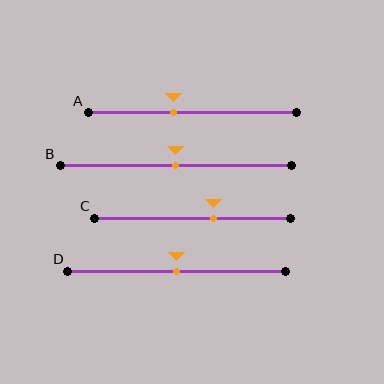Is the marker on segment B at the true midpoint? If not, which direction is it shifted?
Yes, the marker on segment B is at the true midpoint.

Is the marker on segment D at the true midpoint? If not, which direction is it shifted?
Yes, the marker on segment D is at the true midpoint.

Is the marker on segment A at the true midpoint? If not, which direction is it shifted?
No, the marker on segment A is shifted to the left by about 9% of the segment length.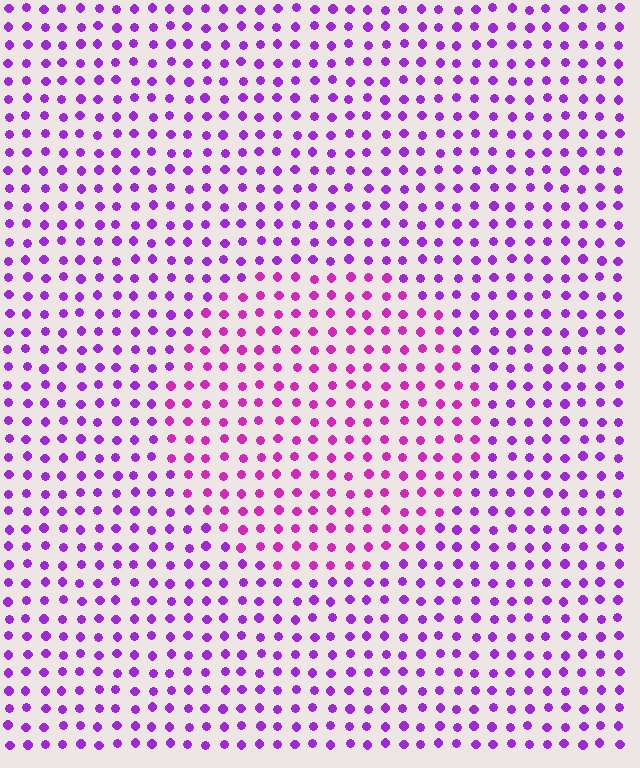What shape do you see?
I see a circle.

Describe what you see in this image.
The image is filled with small purple elements in a uniform arrangement. A circle-shaped region is visible where the elements are tinted to a slightly different hue, forming a subtle color boundary.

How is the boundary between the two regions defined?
The boundary is defined purely by a slight shift in hue (about 28 degrees). Spacing, size, and orientation are identical on both sides.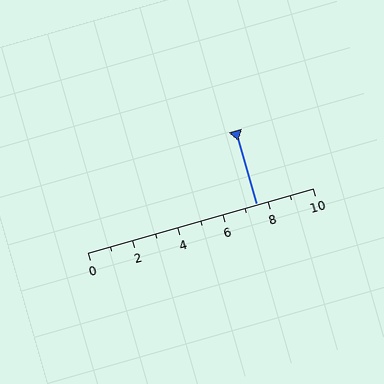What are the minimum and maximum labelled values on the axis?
The axis runs from 0 to 10.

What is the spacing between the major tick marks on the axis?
The major ticks are spaced 2 apart.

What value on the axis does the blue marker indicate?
The marker indicates approximately 7.5.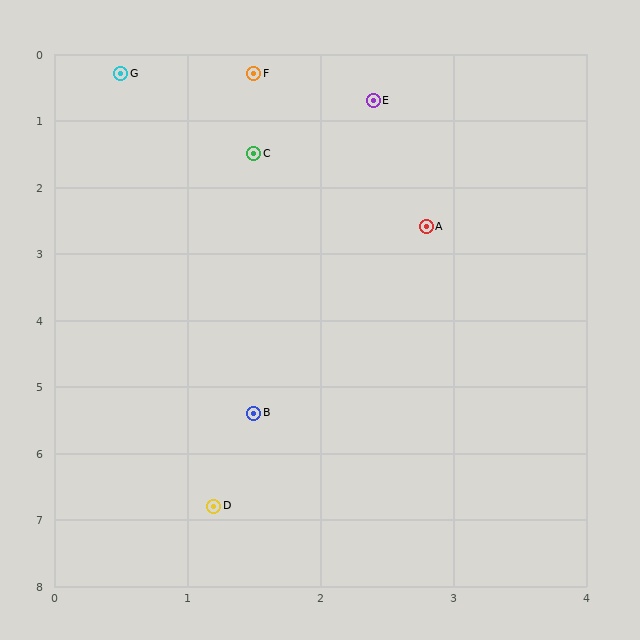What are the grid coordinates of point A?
Point A is at approximately (2.8, 2.6).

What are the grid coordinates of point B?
Point B is at approximately (1.5, 5.4).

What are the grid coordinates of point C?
Point C is at approximately (1.5, 1.5).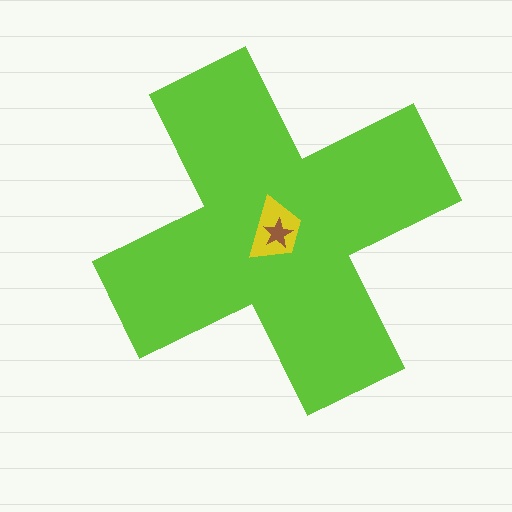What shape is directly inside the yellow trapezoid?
The brown star.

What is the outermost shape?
The lime cross.